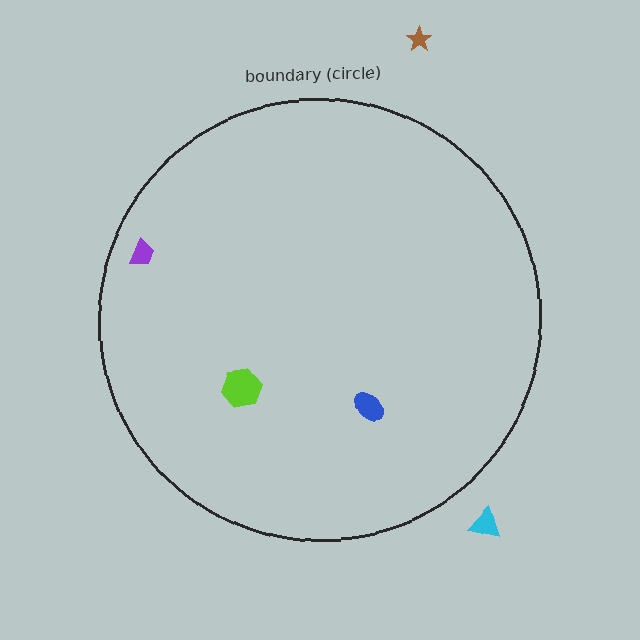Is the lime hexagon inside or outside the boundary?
Inside.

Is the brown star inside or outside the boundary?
Outside.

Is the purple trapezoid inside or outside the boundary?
Inside.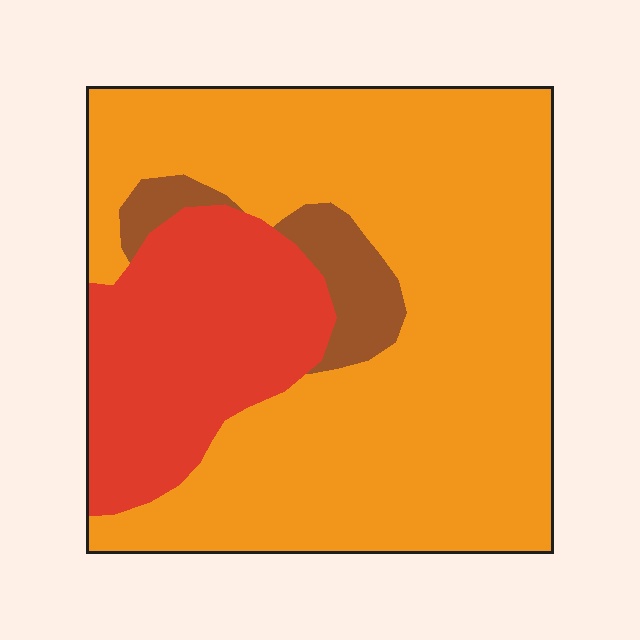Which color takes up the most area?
Orange, at roughly 70%.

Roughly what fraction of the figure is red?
Red takes up about one quarter (1/4) of the figure.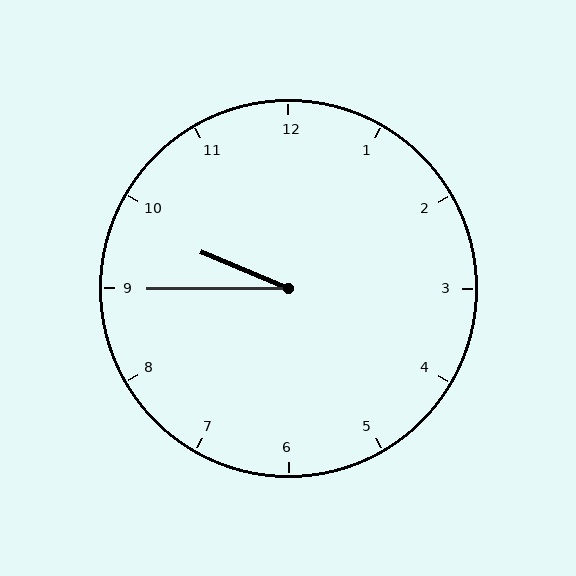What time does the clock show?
9:45.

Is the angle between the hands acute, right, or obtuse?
It is acute.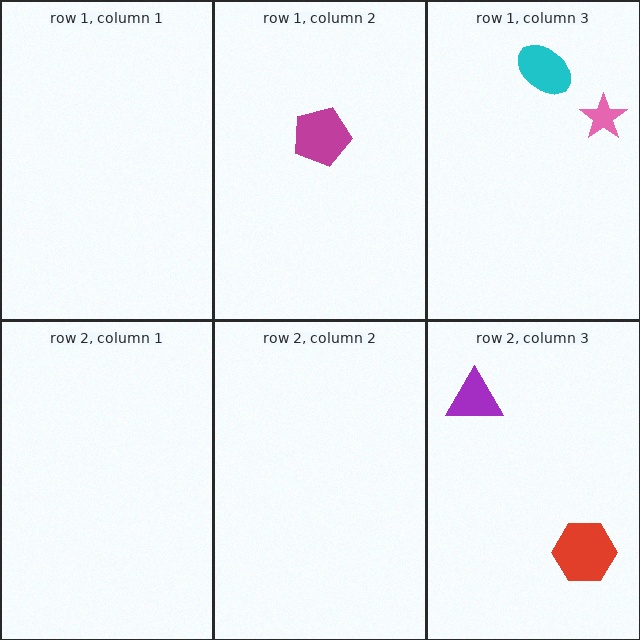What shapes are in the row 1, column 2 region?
The magenta pentagon.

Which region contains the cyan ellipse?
The row 1, column 3 region.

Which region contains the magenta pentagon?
The row 1, column 2 region.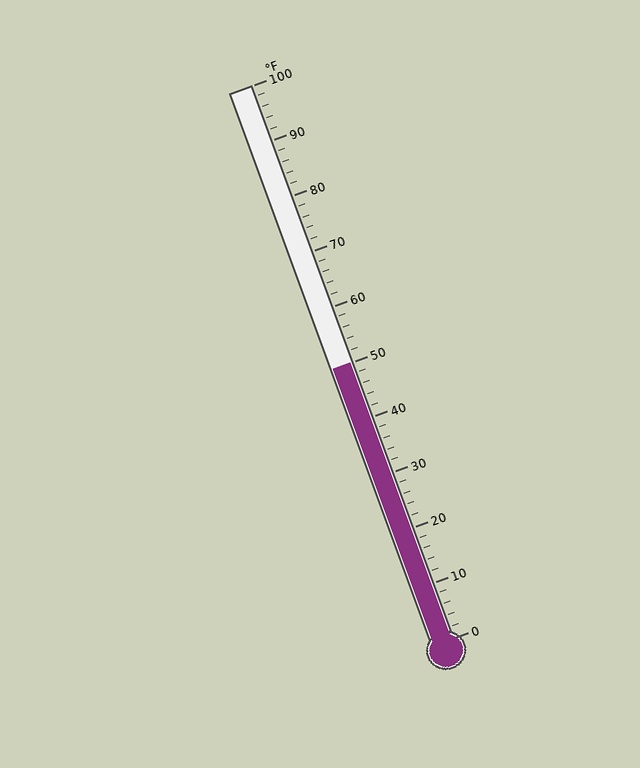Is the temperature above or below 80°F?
The temperature is below 80°F.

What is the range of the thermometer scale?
The thermometer scale ranges from 0°F to 100°F.